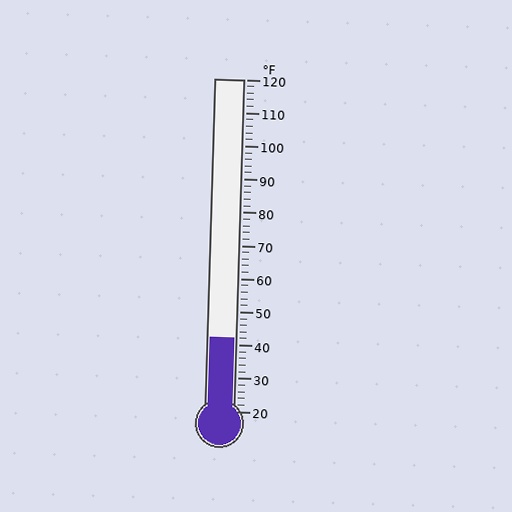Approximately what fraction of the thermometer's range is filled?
The thermometer is filled to approximately 20% of its range.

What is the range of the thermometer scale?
The thermometer scale ranges from 20°F to 120°F.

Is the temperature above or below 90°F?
The temperature is below 90°F.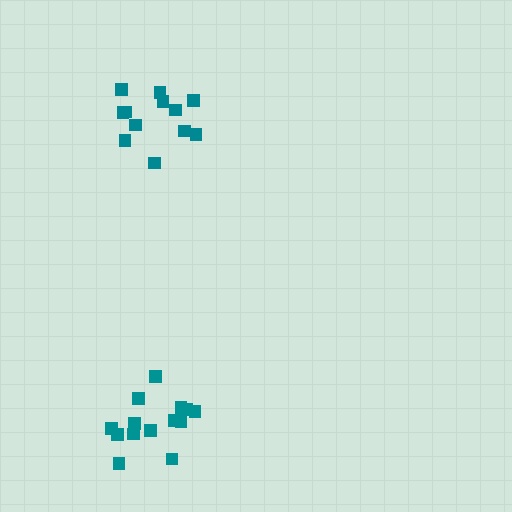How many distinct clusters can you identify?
There are 2 distinct clusters.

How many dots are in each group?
Group 1: 14 dots, Group 2: 12 dots (26 total).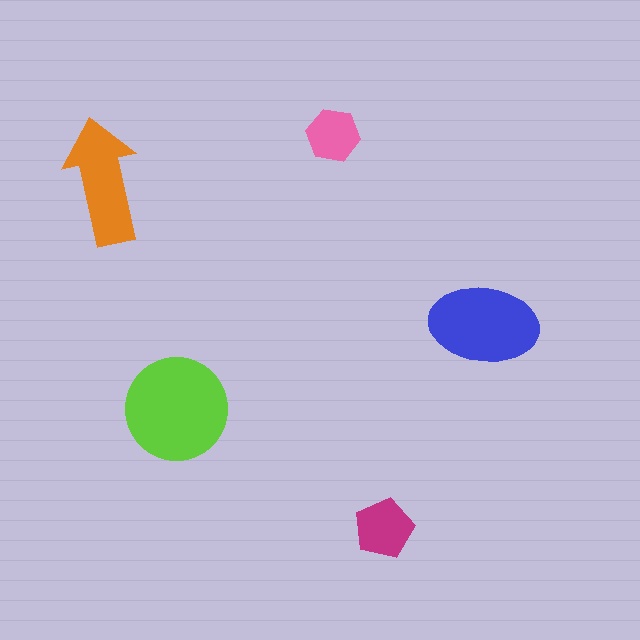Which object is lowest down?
The magenta pentagon is bottommost.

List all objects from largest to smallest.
The lime circle, the blue ellipse, the orange arrow, the magenta pentagon, the pink hexagon.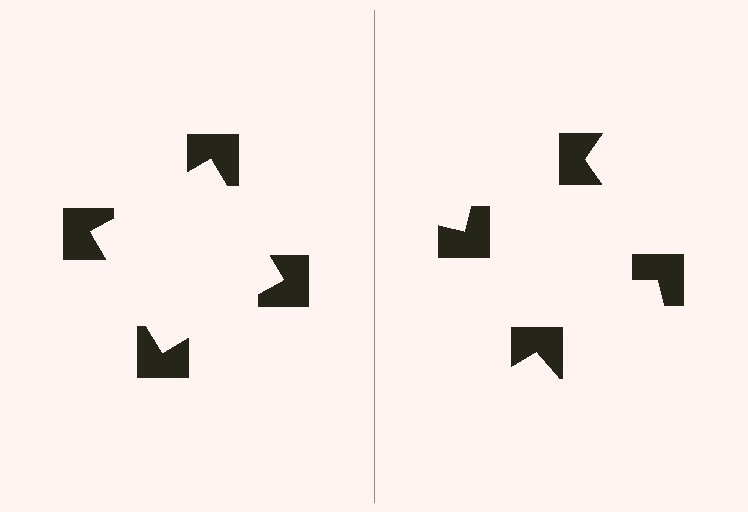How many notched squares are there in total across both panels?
8 — 4 on each side.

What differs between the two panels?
The notched squares are positioned identically on both sides; only the wedge orientations differ. On the left they align to a square; on the right they are misaligned.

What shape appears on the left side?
An illusory square.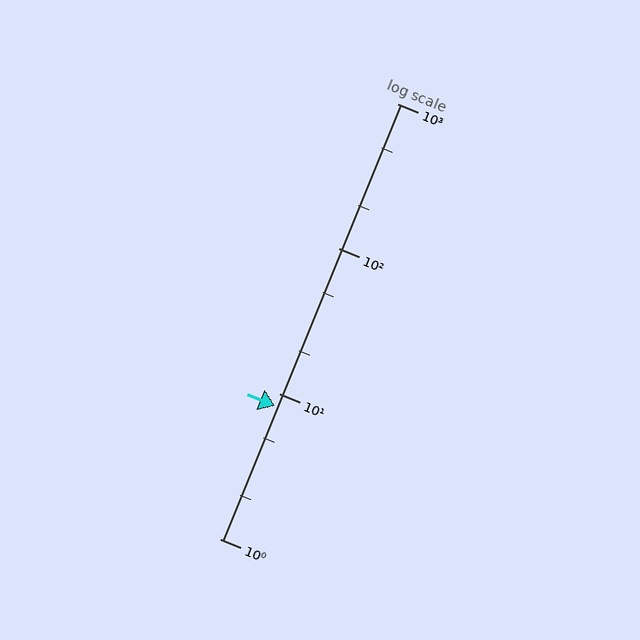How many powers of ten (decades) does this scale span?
The scale spans 3 decades, from 1 to 1000.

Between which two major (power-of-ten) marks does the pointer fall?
The pointer is between 1 and 10.